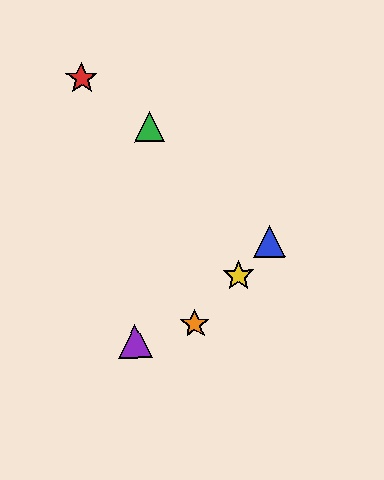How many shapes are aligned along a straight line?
3 shapes (the blue triangle, the yellow star, the orange star) are aligned along a straight line.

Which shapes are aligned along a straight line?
The blue triangle, the yellow star, the orange star are aligned along a straight line.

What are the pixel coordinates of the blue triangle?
The blue triangle is at (270, 241).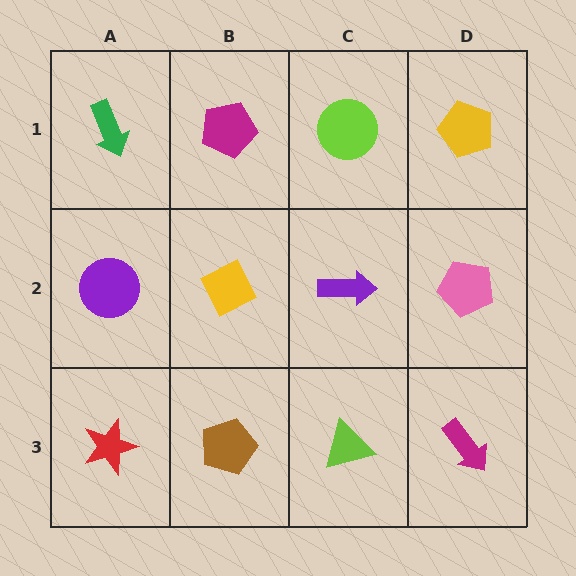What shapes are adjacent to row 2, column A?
A green arrow (row 1, column A), a red star (row 3, column A), a yellow diamond (row 2, column B).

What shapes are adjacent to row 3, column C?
A purple arrow (row 2, column C), a brown pentagon (row 3, column B), a magenta arrow (row 3, column D).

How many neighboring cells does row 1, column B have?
3.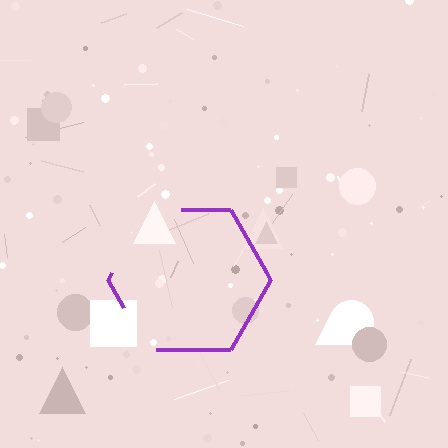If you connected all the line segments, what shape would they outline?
They would outline a hexagon.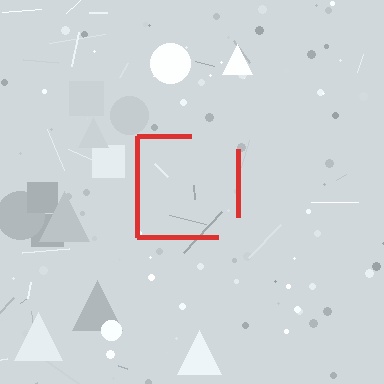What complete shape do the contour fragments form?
The contour fragments form a square.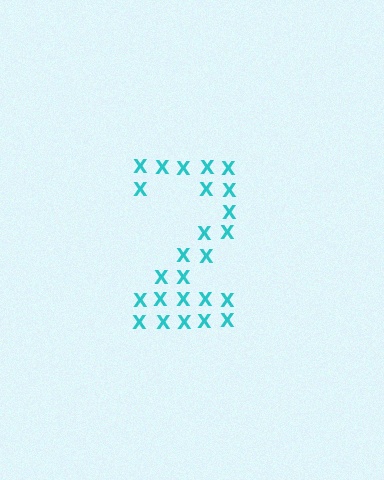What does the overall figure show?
The overall figure shows the digit 2.